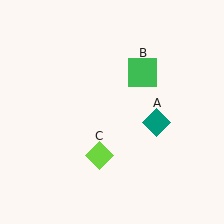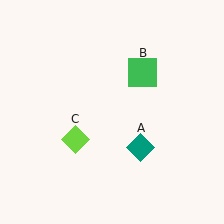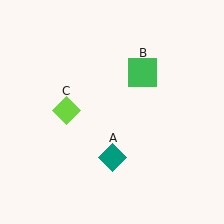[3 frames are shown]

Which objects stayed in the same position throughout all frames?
Green square (object B) remained stationary.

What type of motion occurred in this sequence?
The teal diamond (object A), lime diamond (object C) rotated clockwise around the center of the scene.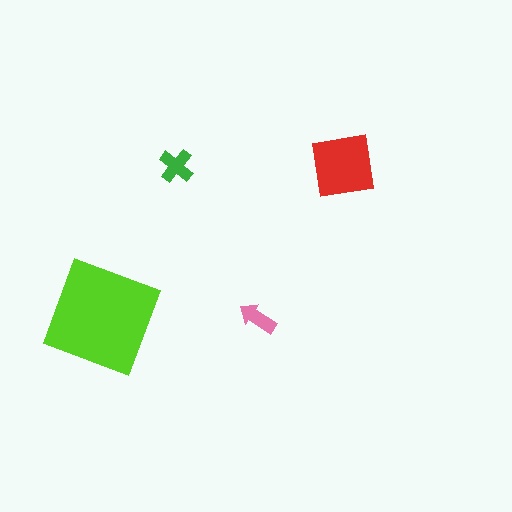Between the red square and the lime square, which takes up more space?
The lime square.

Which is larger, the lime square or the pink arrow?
The lime square.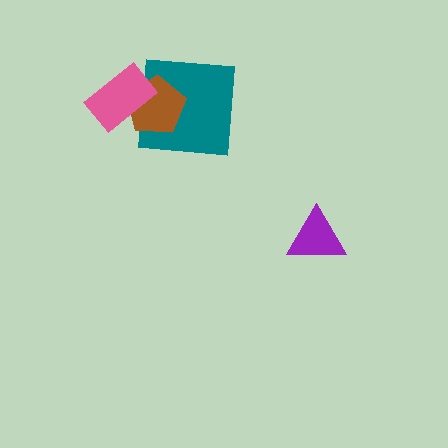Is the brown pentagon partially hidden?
Yes, it is partially covered by another shape.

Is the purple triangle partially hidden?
No, no other shape covers it.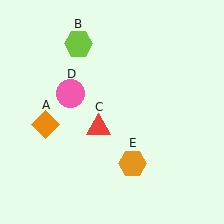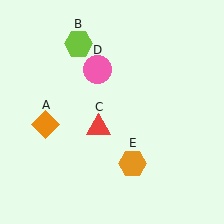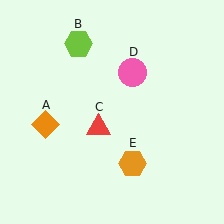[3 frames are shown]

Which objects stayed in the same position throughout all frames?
Orange diamond (object A) and lime hexagon (object B) and red triangle (object C) and orange hexagon (object E) remained stationary.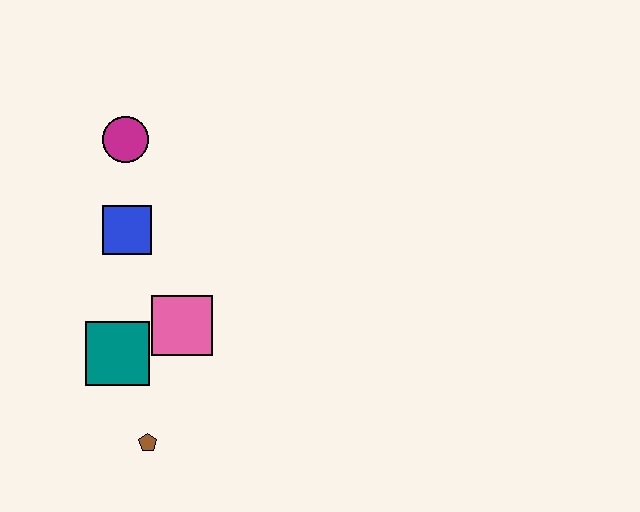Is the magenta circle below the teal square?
No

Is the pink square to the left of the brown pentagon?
No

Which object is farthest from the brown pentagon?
The magenta circle is farthest from the brown pentagon.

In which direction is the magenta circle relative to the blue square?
The magenta circle is above the blue square.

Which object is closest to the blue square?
The magenta circle is closest to the blue square.